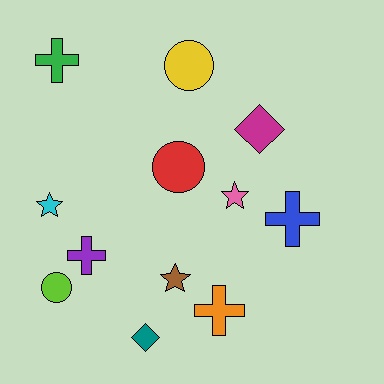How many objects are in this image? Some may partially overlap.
There are 12 objects.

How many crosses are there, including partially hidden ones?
There are 4 crosses.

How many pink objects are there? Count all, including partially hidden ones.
There is 1 pink object.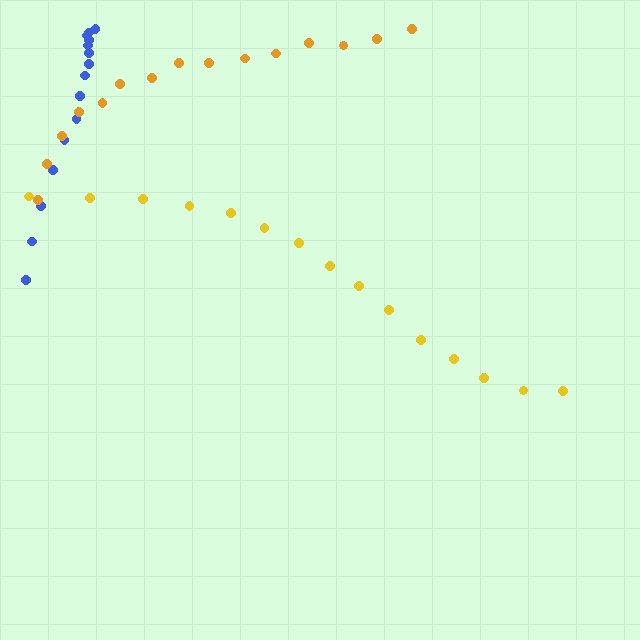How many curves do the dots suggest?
There are 3 distinct paths.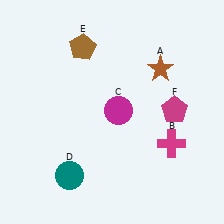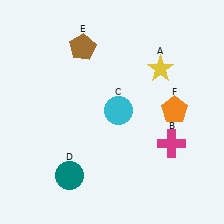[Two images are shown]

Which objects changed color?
A changed from brown to yellow. C changed from magenta to cyan. F changed from magenta to orange.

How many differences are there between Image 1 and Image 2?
There are 3 differences between the two images.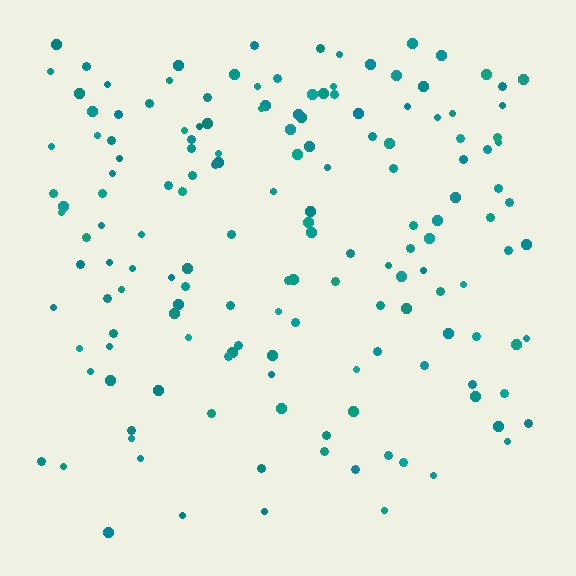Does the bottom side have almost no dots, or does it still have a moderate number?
Still a moderate number, just noticeably fewer than the top.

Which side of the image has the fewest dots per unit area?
The bottom.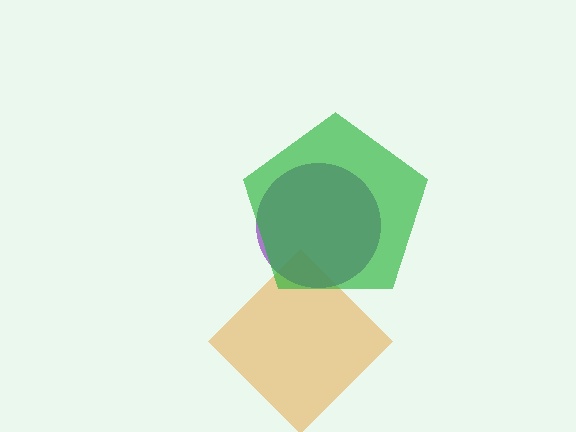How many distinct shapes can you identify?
There are 3 distinct shapes: an orange diamond, a purple circle, a green pentagon.